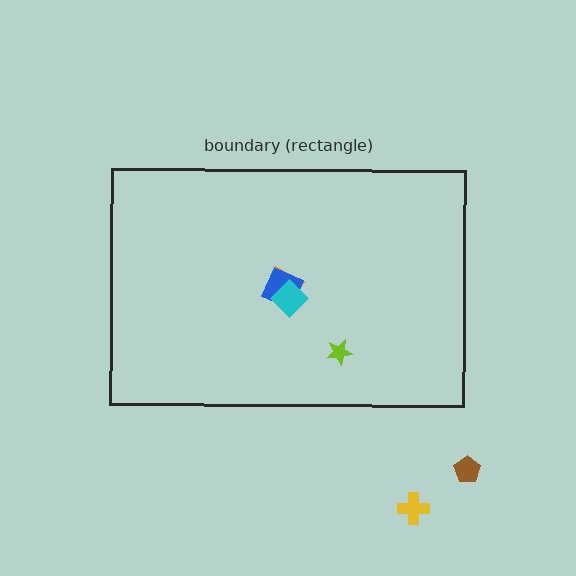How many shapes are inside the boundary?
4 inside, 2 outside.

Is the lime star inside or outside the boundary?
Inside.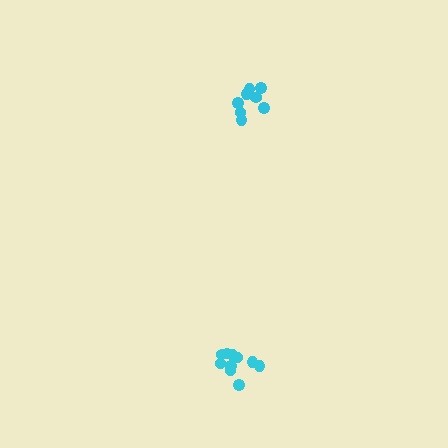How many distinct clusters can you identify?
There are 2 distinct clusters.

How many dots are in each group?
Group 1: 8 dots, Group 2: 10 dots (18 total).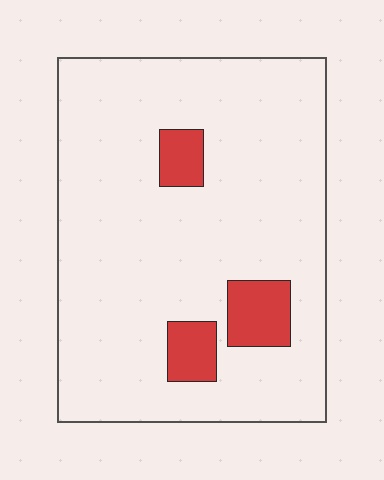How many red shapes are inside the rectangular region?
3.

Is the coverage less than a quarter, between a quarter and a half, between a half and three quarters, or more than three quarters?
Less than a quarter.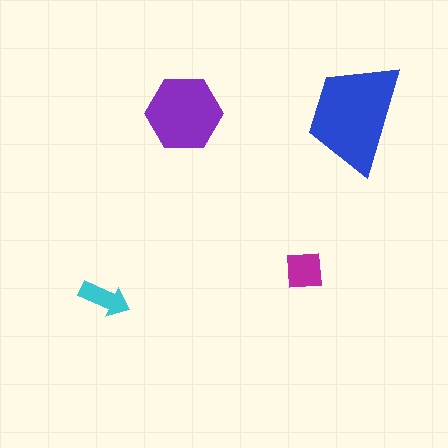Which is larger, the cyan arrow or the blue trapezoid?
The blue trapezoid.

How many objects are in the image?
There are 4 objects in the image.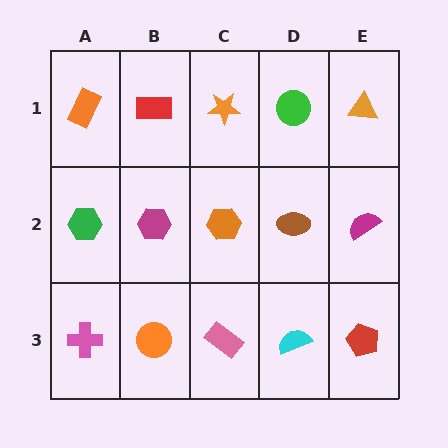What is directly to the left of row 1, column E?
A green circle.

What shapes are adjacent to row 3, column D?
A brown ellipse (row 2, column D), a pink rectangle (row 3, column C), a red pentagon (row 3, column E).